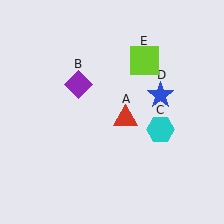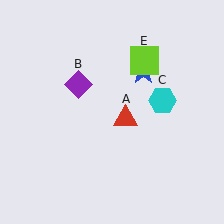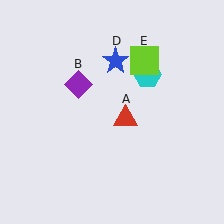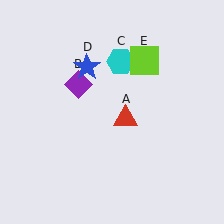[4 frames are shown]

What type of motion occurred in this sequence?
The cyan hexagon (object C), blue star (object D) rotated counterclockwise around the center of the scene.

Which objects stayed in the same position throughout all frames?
Red triangle (object A) and purple diamond (object B) and lime square (object E) remained stationary.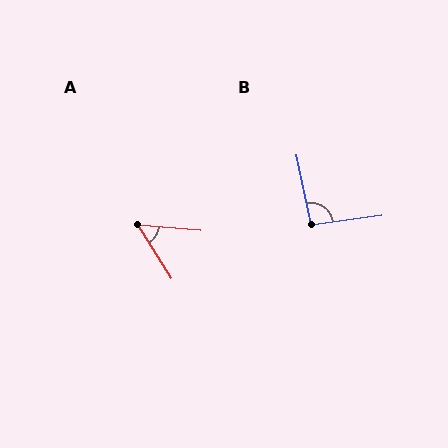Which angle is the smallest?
A, at approximately 53 degrees.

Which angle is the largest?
B, at approximately 94 degrees.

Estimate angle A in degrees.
Approximately 53 degrees.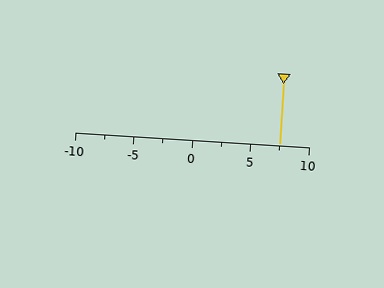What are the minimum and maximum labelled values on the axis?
The axis runs from -10 to 10.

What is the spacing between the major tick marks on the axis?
The major ticks are spaced 5 apart.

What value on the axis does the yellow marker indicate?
The marker indicates approximately 7.5.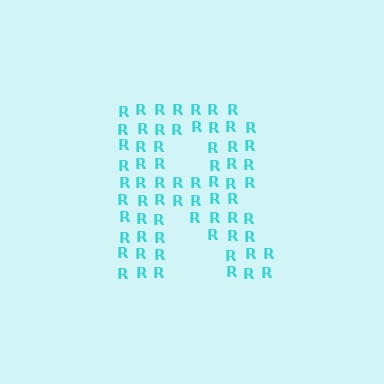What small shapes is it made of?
It is made of small letter R's.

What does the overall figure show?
The overall figure shows the letter R.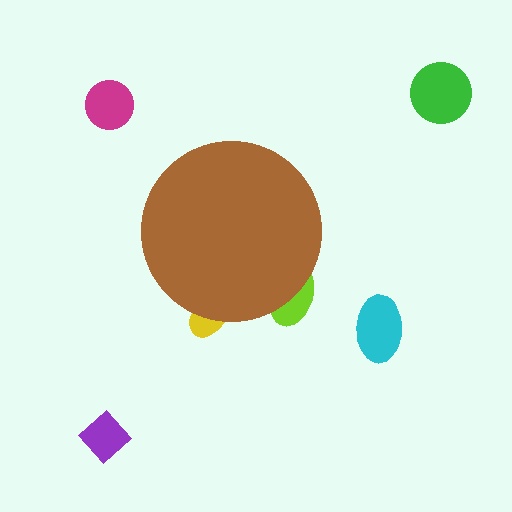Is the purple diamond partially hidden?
No, the purple diamond is fully visible.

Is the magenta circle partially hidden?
No, the magenta circle is fully visible.